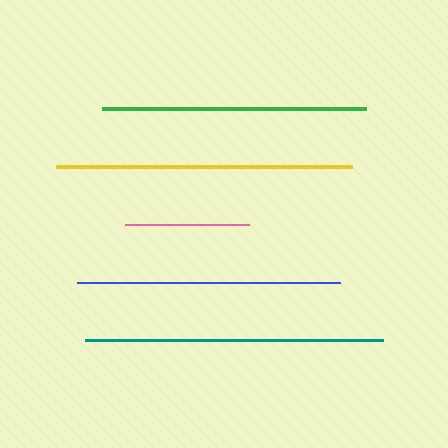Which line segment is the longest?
The teal line is the longest at approximately 299 pixels.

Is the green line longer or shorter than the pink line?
The green line is longer than the pink line.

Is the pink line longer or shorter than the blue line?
The blue line is longer than the pink line.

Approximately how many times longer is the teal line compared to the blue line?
The teal line is approximately 1.1 times the length of the blue line.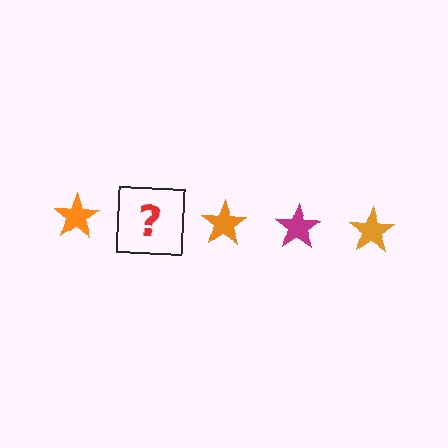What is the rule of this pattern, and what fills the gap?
The rule is that the pattern cycles through orange, magenta stars. The gap should be filled with a magenta star.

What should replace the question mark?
The question mark should be replaced with a magenta star.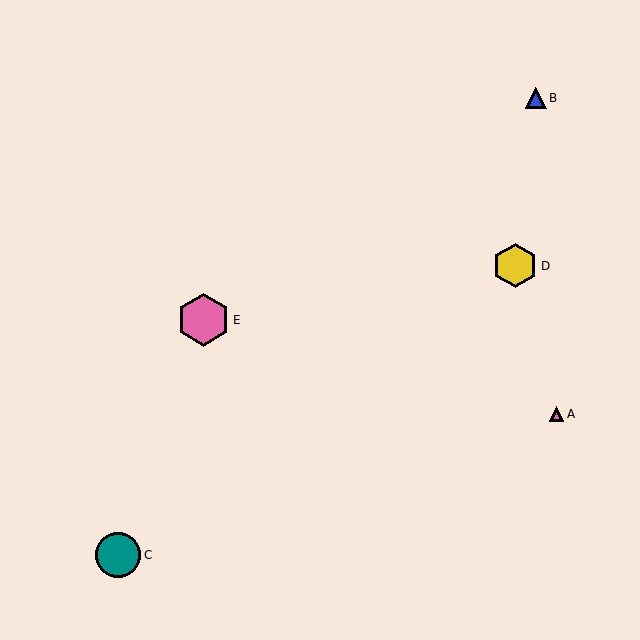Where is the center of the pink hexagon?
The center of the pink hexagon is at (203, 320).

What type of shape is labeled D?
Shape D is a yellow hexagon.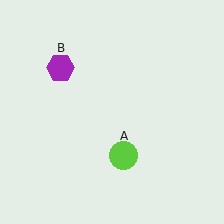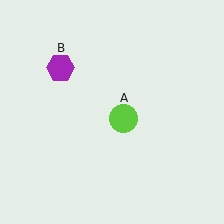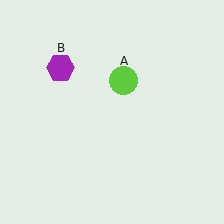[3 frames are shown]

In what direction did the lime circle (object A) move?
The lime circle (object A) moved up.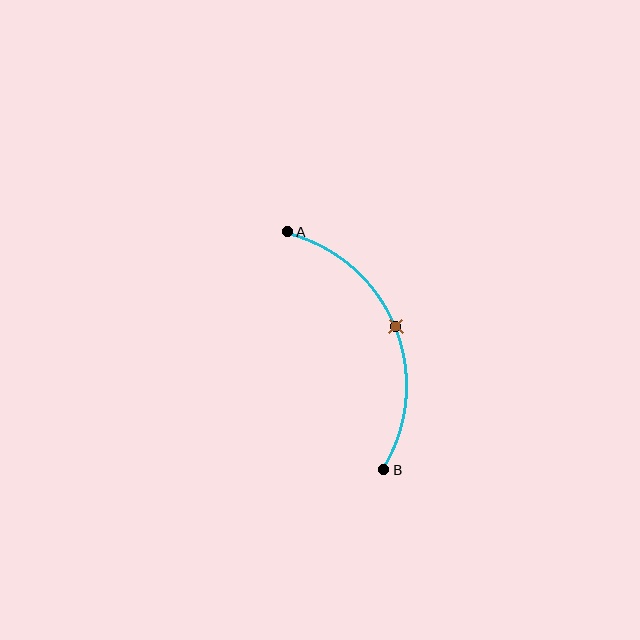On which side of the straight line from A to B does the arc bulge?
The arc bulges to the right of the straight line connecting A and B.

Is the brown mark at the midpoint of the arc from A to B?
Yes. The brown mark lies on the arc at equal arc-length from both A and B — it is the arc midpoint.